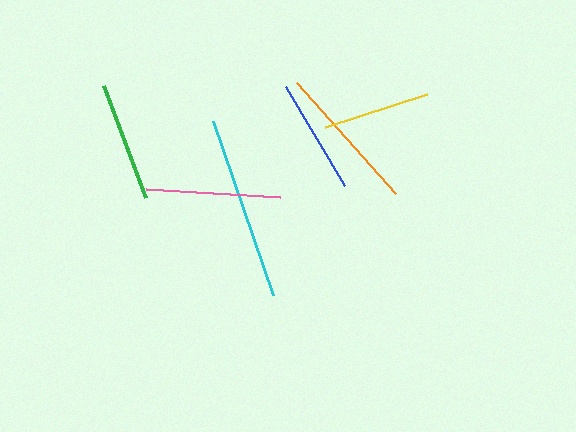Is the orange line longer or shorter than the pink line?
The orange line is longer than the pink line.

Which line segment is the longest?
The cyan line is the longest at approximately 185 pixels.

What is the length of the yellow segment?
The yellow segment is approximately 107 pixels long.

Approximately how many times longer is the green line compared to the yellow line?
The green line is approximately 1.1 times the length of the yellow line.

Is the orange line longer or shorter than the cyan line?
The cyan line is longer than the orange line.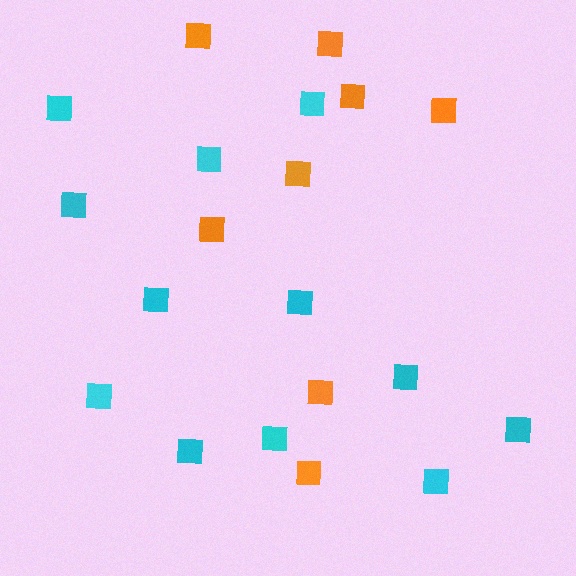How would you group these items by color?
There are 2 groups: one group of cyan squares (12) and one group of orange squares (8).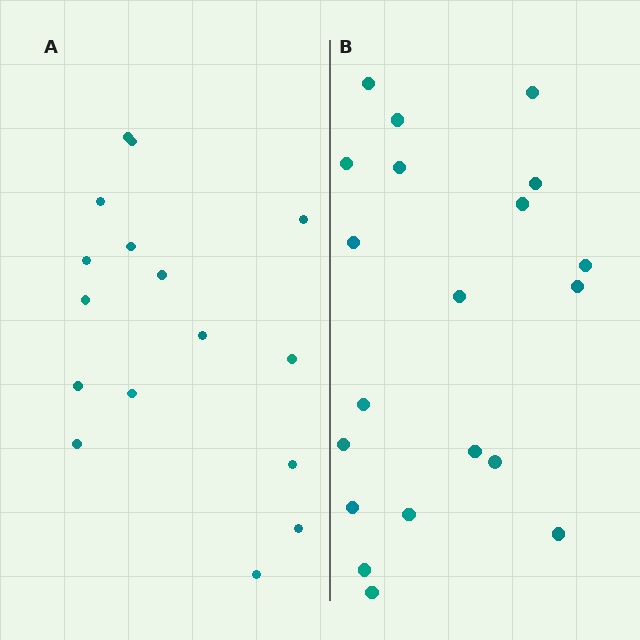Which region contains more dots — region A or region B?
Region B (the right region) has more dots.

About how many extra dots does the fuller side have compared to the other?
Region B has about 4 more dots than region A.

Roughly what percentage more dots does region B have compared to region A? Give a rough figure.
About 25% more.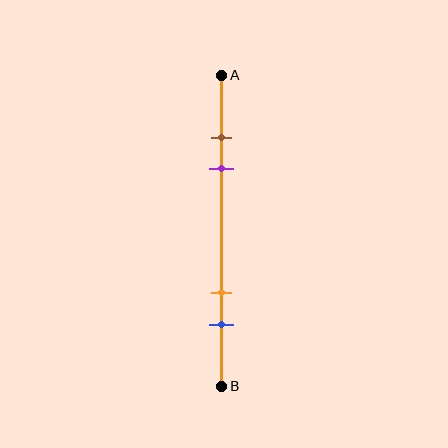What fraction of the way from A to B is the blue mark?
The blue mark is approximately 80% (0.8) of the way from A to B.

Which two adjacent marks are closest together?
The brown and purple marks are the closest adjacent pair.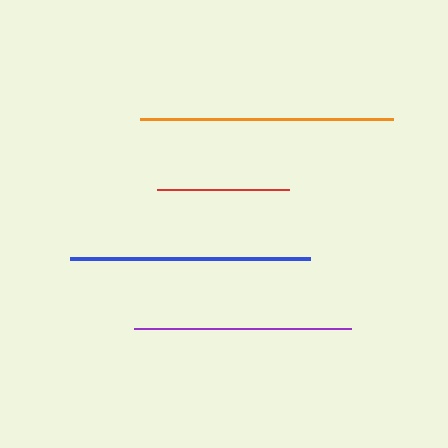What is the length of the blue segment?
The blue segment is approximately 240 pixels long.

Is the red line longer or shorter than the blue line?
The blue line is longer than the red line.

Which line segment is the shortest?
The red line is the shortest at approximately 132 pixels.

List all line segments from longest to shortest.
From longest to shortest: orange, blue, purple, red.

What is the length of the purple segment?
The purple segment is approximately 217 pixels long.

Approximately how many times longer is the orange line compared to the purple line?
The orange line is approximately 1.2 times the length of the purple line.